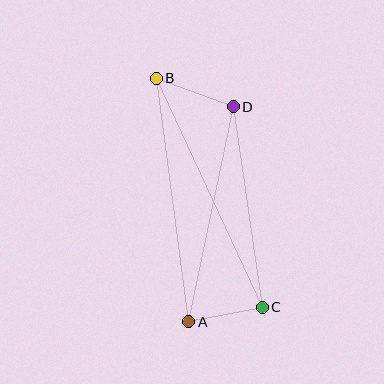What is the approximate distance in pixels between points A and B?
The distance between A and B is approximately 246 pixels.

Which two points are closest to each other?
Points A and C are closest to each other.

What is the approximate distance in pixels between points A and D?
The distance between A and D is approximately 220 pixels.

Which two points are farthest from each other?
Points B and C are farthest from each other.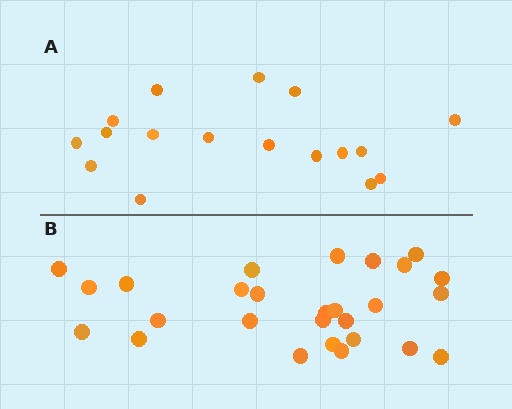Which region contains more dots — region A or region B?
Region B (the bottom region) has more dots.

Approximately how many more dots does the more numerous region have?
Region B has roughly 10 or so more dots than region A.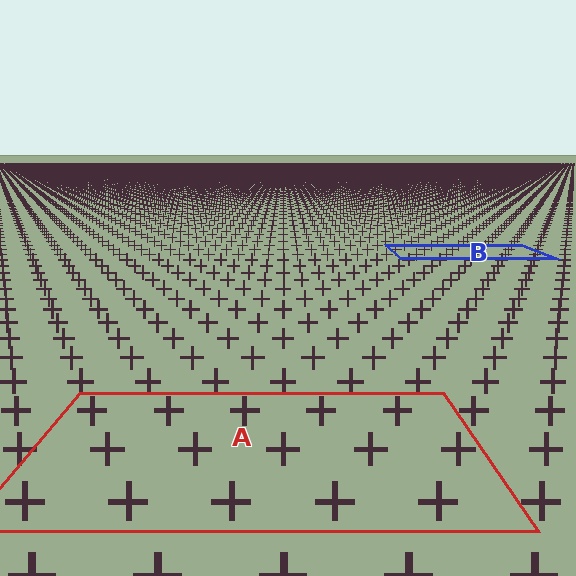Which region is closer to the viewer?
Region A is closer. The texture elements there are larger and more spread out.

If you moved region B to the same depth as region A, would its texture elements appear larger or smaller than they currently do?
They would appear larger. At a closer depth, the same texture elements are projected at a bigger on-screen size.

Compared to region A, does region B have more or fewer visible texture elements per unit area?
Region B has more texture elements per unit area — they are packed more densely because it is farther away.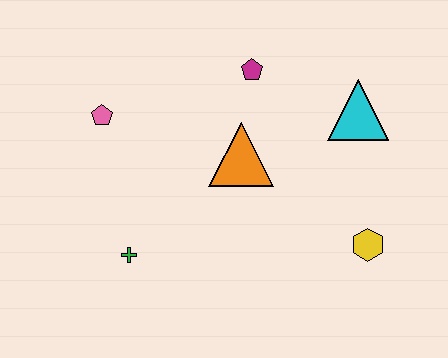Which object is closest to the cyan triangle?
The magenta pentagon is closest to the cyan triangle.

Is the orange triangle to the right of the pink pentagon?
Yes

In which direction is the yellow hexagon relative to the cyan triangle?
The yellow hexagon is below the cyan triangle.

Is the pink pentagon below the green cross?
No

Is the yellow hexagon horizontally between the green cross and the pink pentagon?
No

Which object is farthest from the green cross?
The cyan triangle is farthest from the green cross.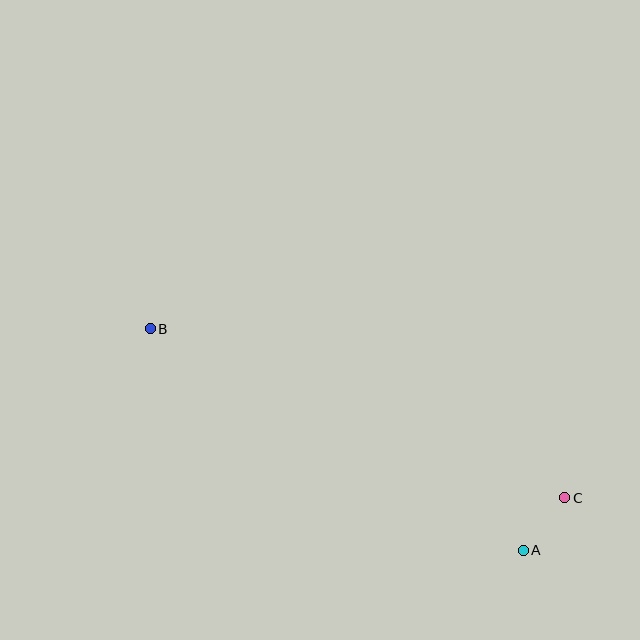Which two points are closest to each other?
Points A and C are closest to each other.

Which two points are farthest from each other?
Points B and C are farthest from each other.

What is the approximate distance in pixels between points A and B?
The distance between A and B is approximately 433 pixels.